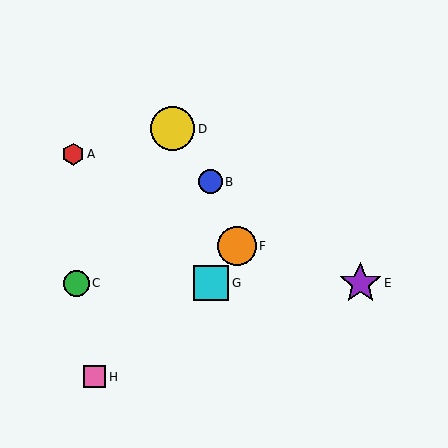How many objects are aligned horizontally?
3 objects (C, E, G) are aligned horizontally.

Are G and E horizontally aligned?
Yes, both are at y≈283.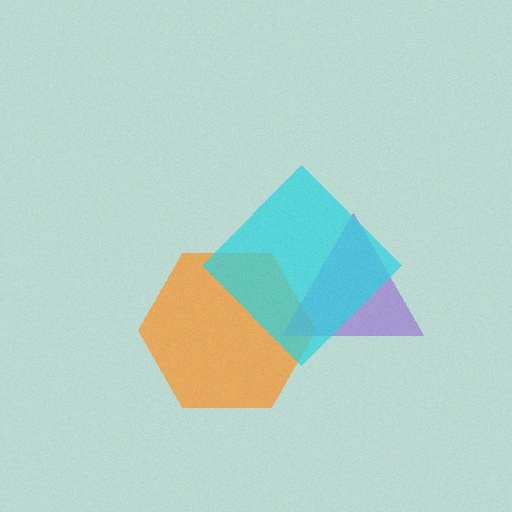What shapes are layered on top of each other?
The layered shapes are: an orange hexagon, a purple triangle, a cyan diamond.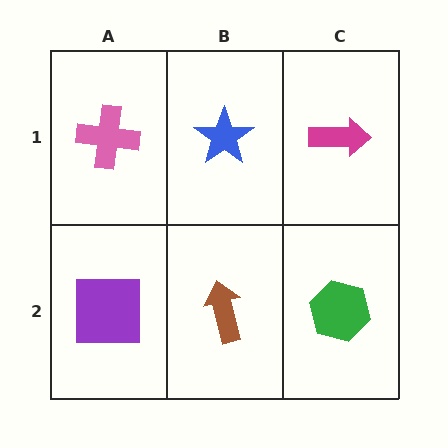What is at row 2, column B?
A brown arrow.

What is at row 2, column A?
A purple square.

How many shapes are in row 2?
3 shapes.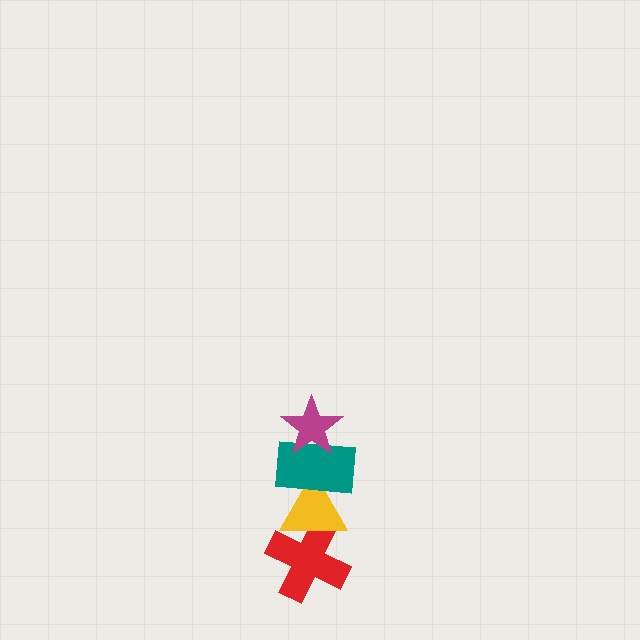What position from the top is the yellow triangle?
The yellow triangle is 3rd from the top.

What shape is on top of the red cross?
The yellow triangle is on top of the red cross.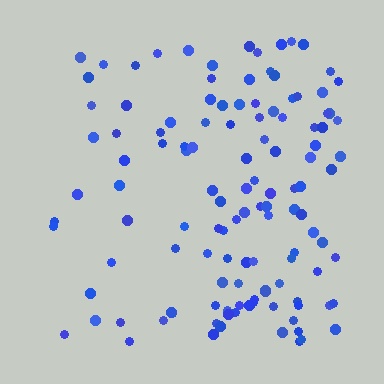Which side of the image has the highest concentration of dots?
The right.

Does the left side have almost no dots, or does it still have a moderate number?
Still a moderate number, just noticeably fewer than the right.